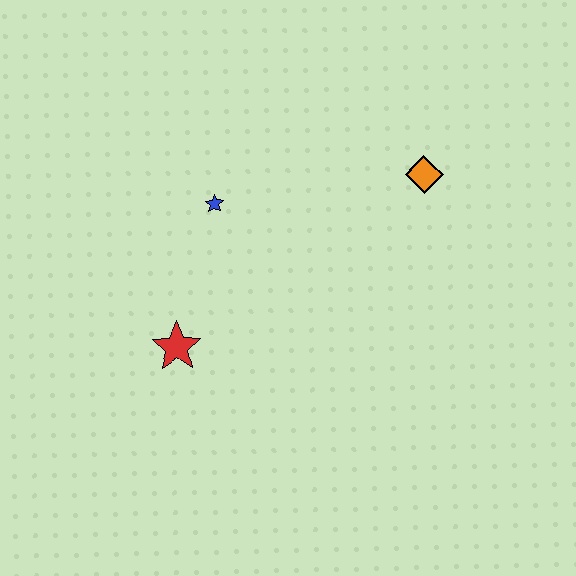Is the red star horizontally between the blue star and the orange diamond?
No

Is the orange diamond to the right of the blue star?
Yes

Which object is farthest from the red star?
The orange diamond is farthest from the red star.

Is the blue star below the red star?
No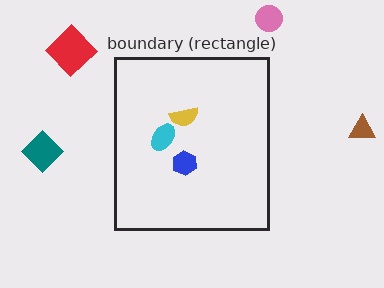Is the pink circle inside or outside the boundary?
Outside.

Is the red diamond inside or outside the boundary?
Outside.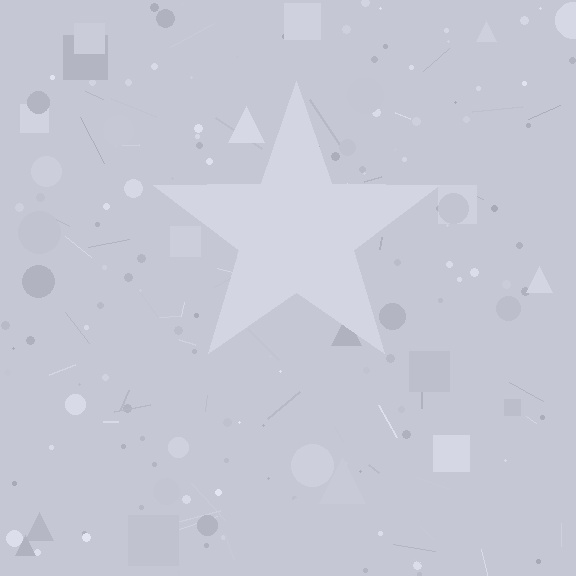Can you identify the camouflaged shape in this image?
The camouflaged shape is a star.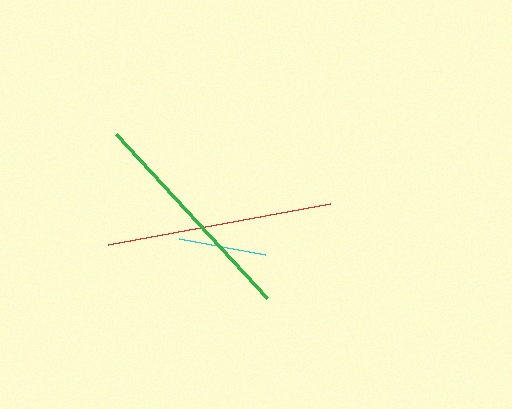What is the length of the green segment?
The green segment is approximately 224 pixels long.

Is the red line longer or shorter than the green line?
The red line is longer than the green line.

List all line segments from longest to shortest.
From longest to shortest: red, green, cyan.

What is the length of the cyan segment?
The cyan segment is approximately 87 pixels long.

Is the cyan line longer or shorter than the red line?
The red line is longer than the cyan line.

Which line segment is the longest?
The red line is the longest at approximately 226 pixels.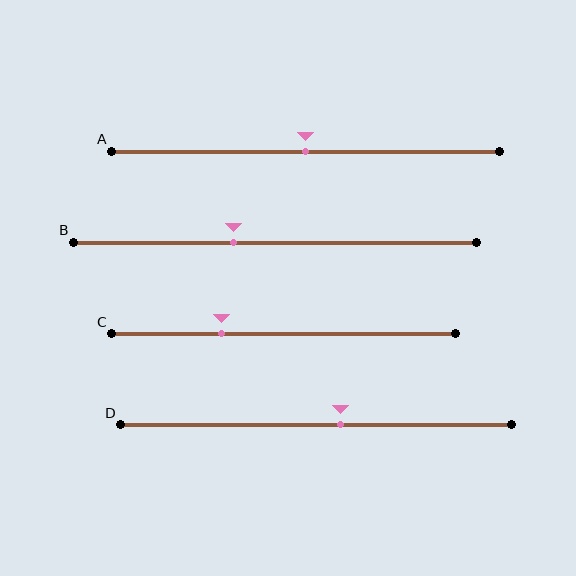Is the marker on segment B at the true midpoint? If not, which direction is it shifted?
No, the marker on segment B is shifted to the left by about 10% of the segment length.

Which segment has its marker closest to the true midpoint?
Segment A has its marker closest to the true midpoint.